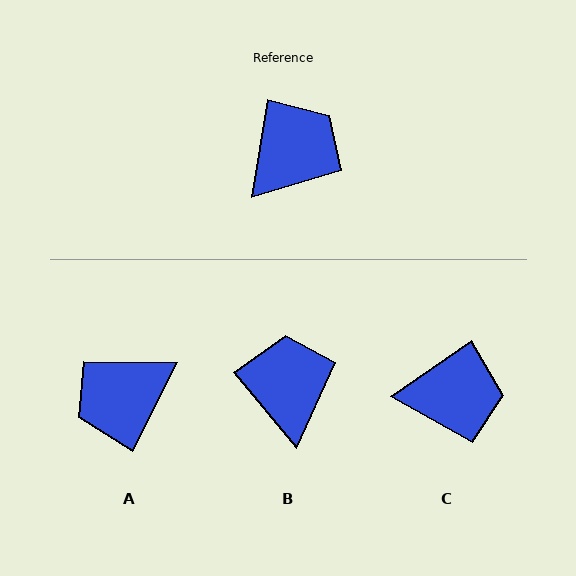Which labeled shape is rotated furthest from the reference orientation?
A, about 163 degrees away.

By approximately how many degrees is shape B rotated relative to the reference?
Approximately 49 degrees counter-clockwise.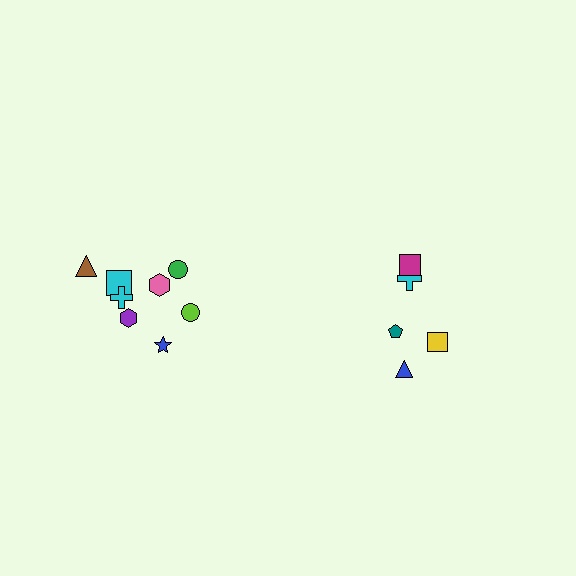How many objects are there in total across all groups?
There are 13 objects.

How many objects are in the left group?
There are 8 objects.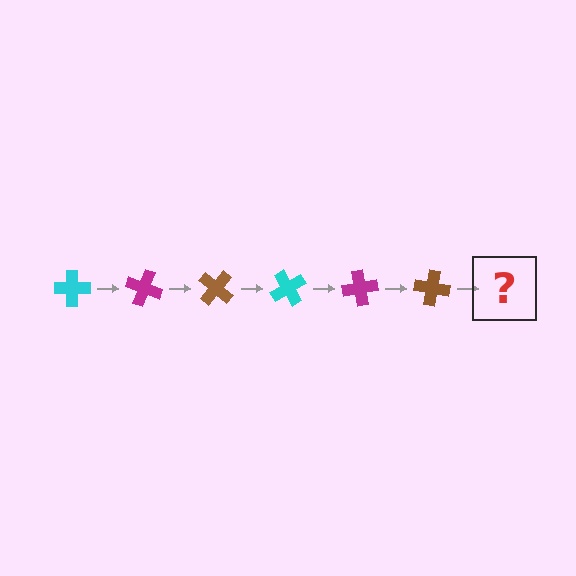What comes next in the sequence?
The next element should be a cyan cross, rotated 120 degrees from the start.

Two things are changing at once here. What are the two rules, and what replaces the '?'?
The two rules are that it rotates 20 degrees each step and the color cycles through cyan, magenta, and brown. The '?' should be a cyan cross, rotated 120 degrees from the start.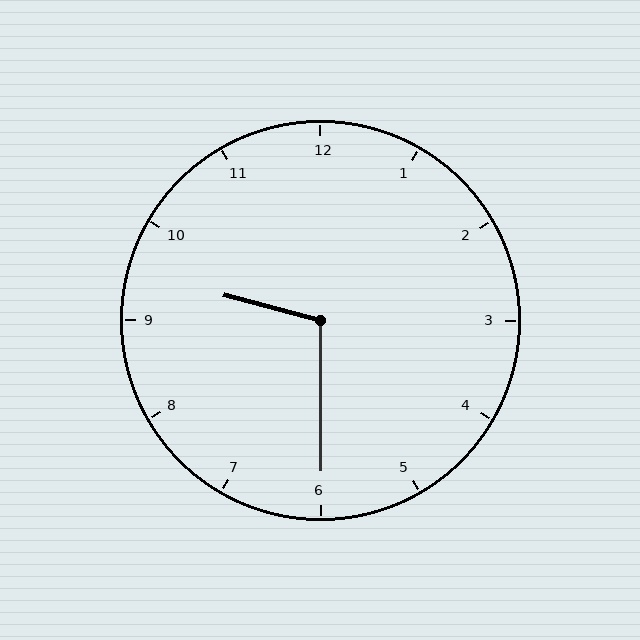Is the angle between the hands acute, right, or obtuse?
It is obtuse.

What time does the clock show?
9:30.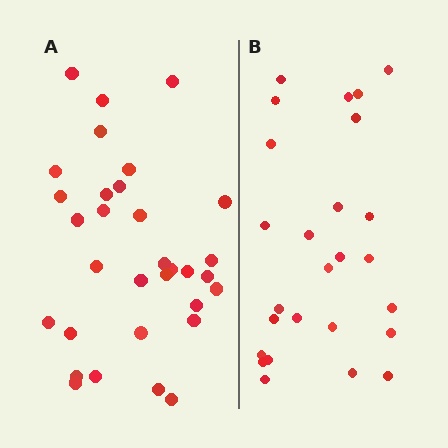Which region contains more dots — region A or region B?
Region A (the left region) has more dots.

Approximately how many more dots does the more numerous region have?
Region A has about 6 more dots than region B.